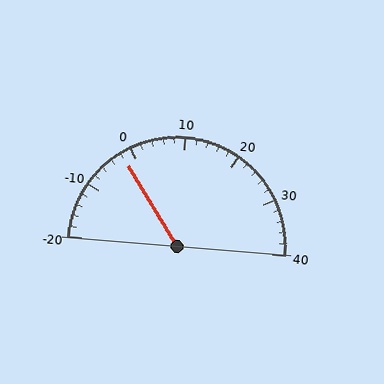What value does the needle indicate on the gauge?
The needle indicates approximately -2.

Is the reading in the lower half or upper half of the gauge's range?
The reading is in the lower half of the range (-20 to 40).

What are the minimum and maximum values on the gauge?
The gauge ranges from -20 to 40.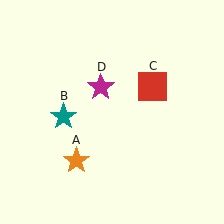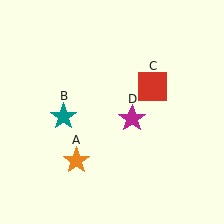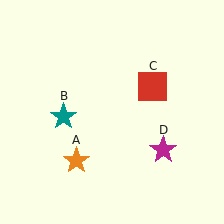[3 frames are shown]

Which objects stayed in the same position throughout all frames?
Orange star (object A) and teal star (object B) and red square (object C) remained stationary.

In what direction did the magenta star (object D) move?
The magenta star (object D) moved down and to the right.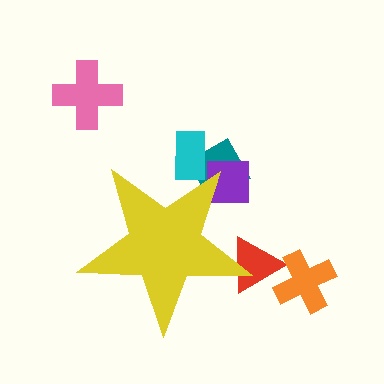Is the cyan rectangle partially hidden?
Yes, the cyan rectangle is partially hidden behind the yellow star.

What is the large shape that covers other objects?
A yellow star.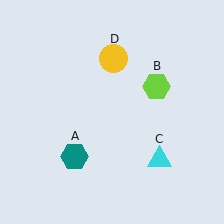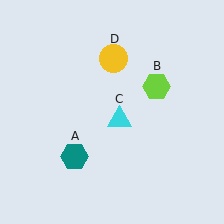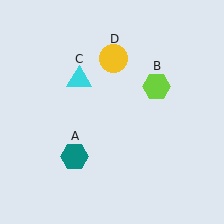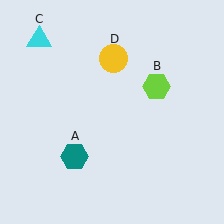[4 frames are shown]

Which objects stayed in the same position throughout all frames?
Teal hexagon (object A) and lime hexagon (object B) and yellow circle (object D) remained stationary.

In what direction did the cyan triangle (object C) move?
The cyan triangle (object C) moved up and to the left.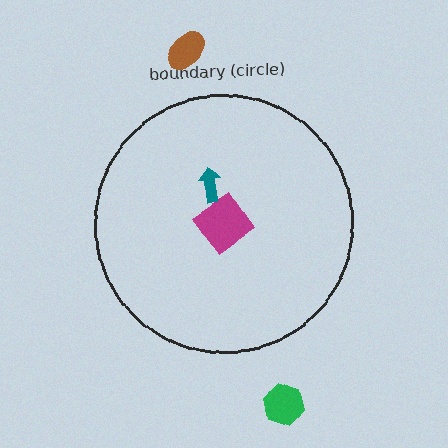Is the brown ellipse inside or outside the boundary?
Outside.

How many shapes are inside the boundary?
2 inside, 2 outside.